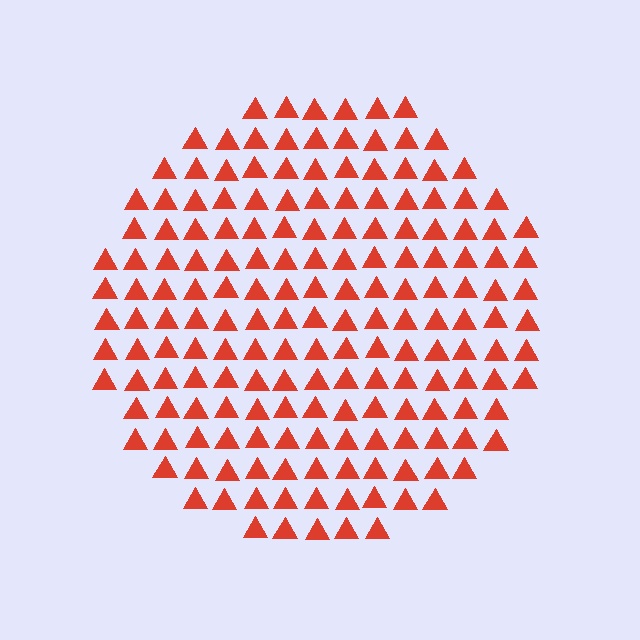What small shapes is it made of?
It is made of small triangles.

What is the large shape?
The large shape is a circle.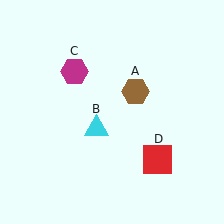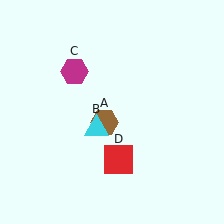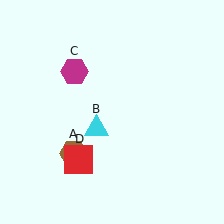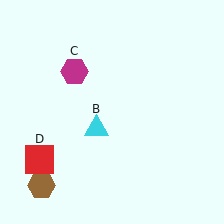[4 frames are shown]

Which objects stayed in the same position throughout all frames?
Cyan triangle (object B) and magenta hexagon (object C) remained stationary.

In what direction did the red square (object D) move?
The red square (object D) moved left.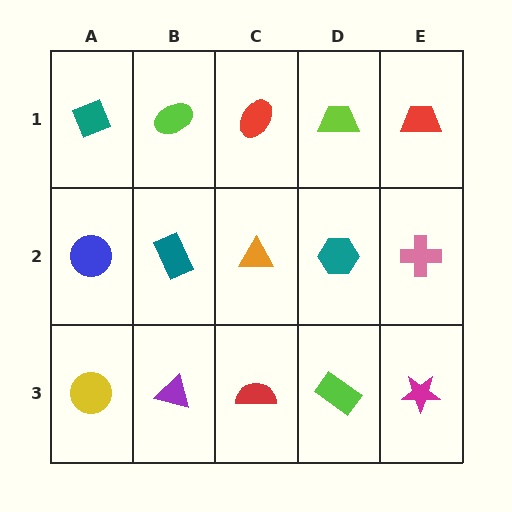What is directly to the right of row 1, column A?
A lime ellipse.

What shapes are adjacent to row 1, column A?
A blue circle (row 2, column A), a lime ellipse (row 1, column B).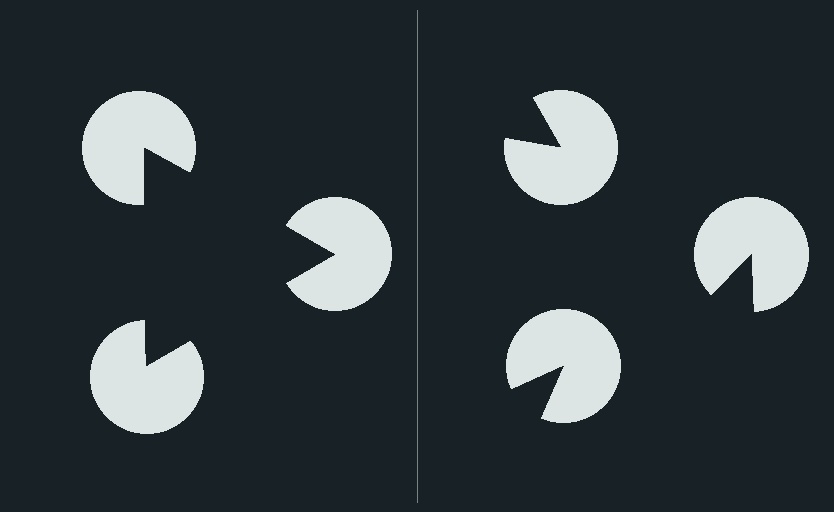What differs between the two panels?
The pac-man discs are positioned identically on both sides; only the wedge orientations differ. On the left they align to a triangle; on the right they are misaligned.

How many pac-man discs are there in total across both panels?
6 — 3 on each side.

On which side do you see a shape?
An illusory triangle appears on the left side. On the right side the wedge cuts are rotated, so no coherent shape forms.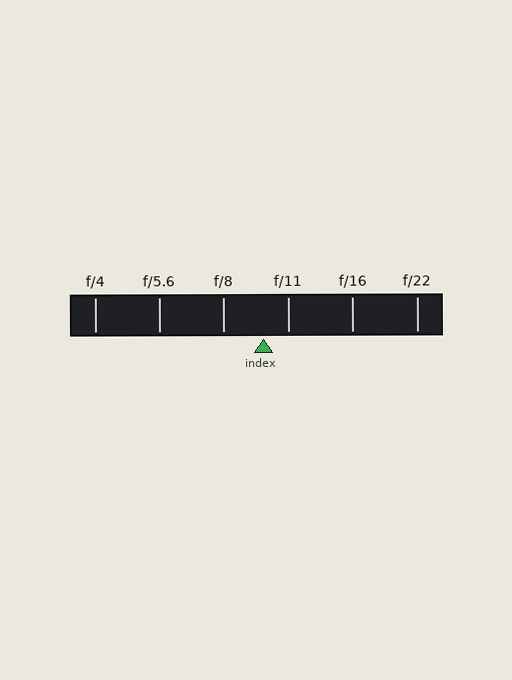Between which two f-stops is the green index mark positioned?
The index mark is between f/8 and f/11.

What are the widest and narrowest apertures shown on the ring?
The widest aperture shown is f/4 and the narrowest is f/22.